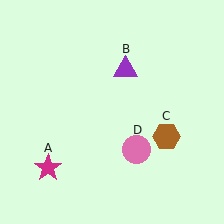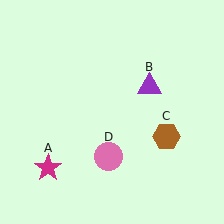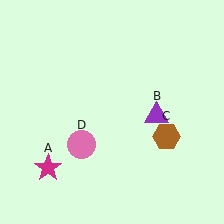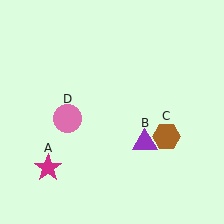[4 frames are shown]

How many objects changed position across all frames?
2 objects changed position: purple triangle (object B), pink circle (object D).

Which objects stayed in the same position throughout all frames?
Magenta star (object A) and brown hexagon (object C) remained stationary.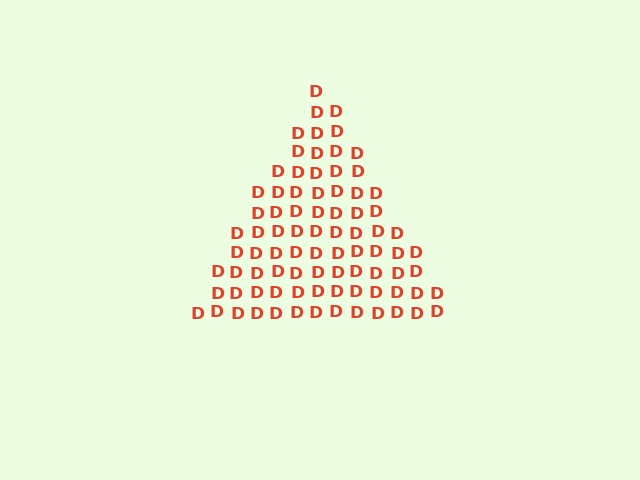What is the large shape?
The large shape is a triangle.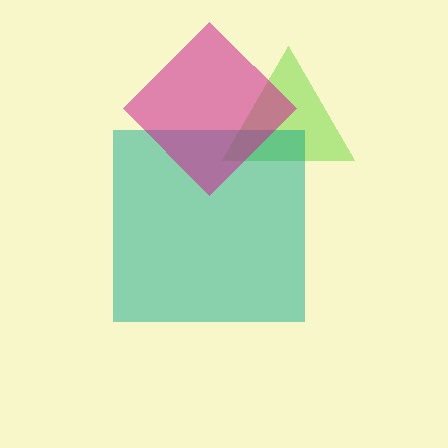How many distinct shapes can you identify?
There are 3 distinct shapes: a lime triangle, a teal square, a magenta diamond.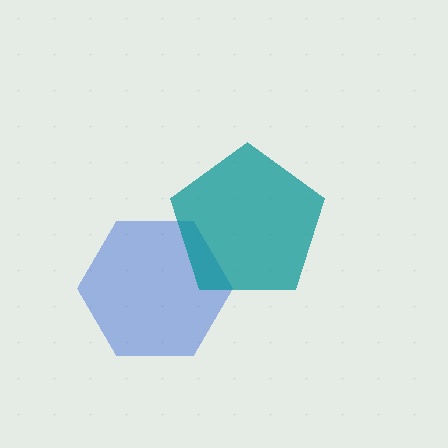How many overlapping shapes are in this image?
There are 2 overlapping shapes in the image.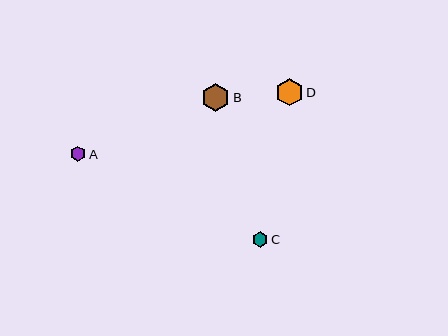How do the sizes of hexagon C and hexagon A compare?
Hexagon C and hexagon A are approximately the same size.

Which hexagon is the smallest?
Hexagon A is the smallest with a size of approximately 15 pixels.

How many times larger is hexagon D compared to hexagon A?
Hexagon D is approximately 1.8 times the size of hexagon A.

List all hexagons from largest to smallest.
From largest to smallest: B, D, C, A.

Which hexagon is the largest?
Hexagon B is the largest with a size of approximately 28 pixels.